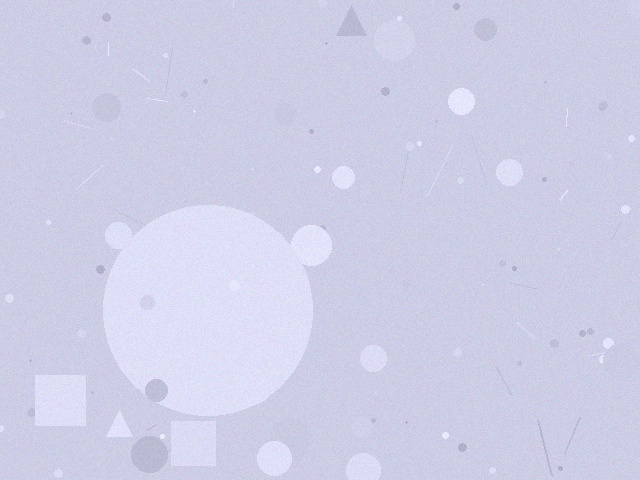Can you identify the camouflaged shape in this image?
The camouflaged shape is a circle.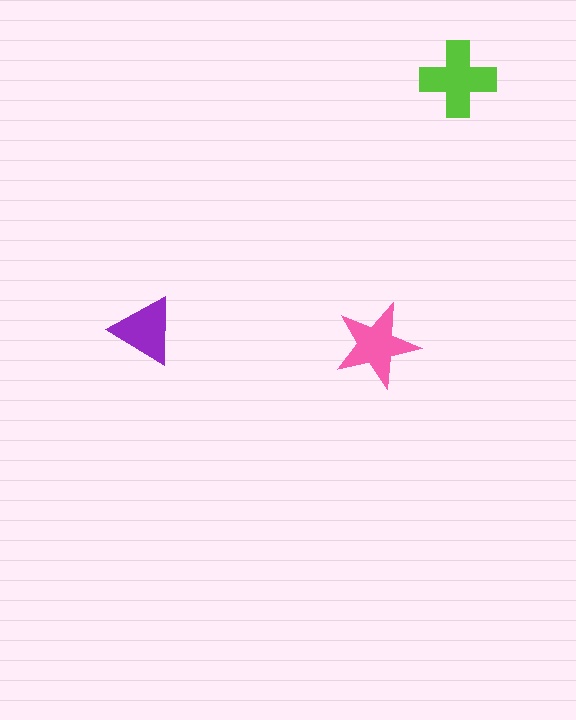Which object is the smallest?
The purple triangle.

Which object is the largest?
The lime cross.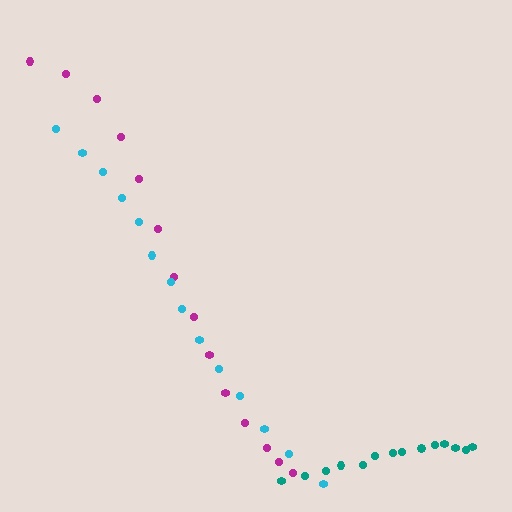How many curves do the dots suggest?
There are 3 distinct paths.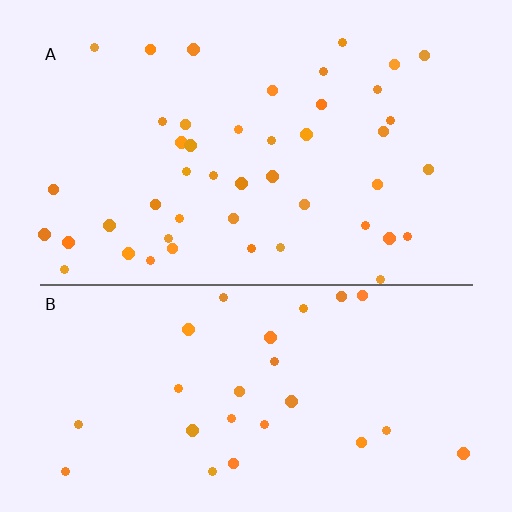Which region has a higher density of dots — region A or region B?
A (the top).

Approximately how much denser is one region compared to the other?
Approximately 1.7× — region A over region B.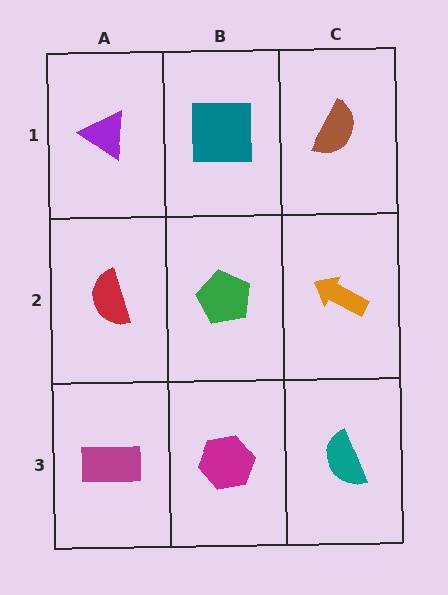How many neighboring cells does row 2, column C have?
3.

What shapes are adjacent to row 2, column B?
A teal square (row 1, column B), a magenta hexagon (row 3, column B), a red semicircle (row 2, column A), an orange arrow (row 2, column C).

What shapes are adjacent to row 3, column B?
A green pentagon (row 2, column B), a magenta rectangle (row 3, column A), a teal semicircle (row 3, column C).